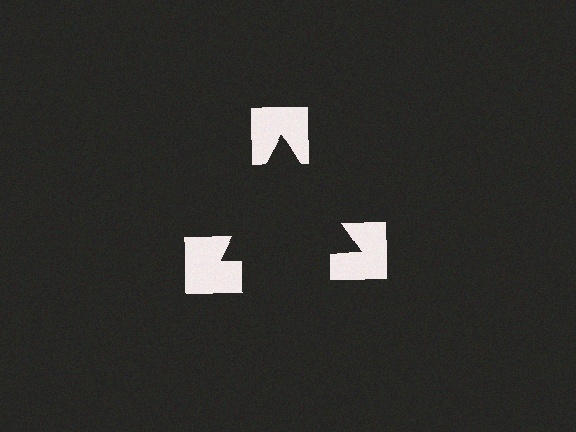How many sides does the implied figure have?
3 sides.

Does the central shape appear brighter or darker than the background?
It typically appears slightly darker than the background, even though no actual brightness change is drawn.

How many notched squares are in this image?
There are 3 — one at each vertex of the illusory triangle.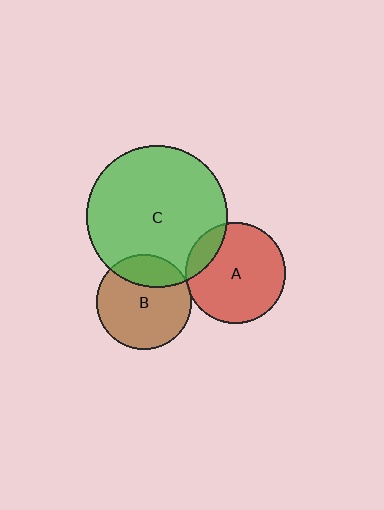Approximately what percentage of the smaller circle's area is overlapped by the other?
Approximately 5%.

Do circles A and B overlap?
Yes.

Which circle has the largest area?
Circle C (green).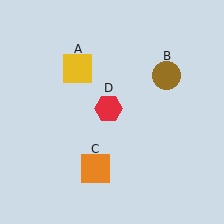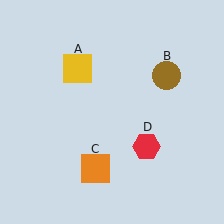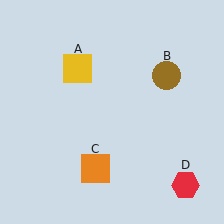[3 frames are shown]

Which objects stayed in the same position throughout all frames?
Yellow square (object A) and brown circle (object B) and orange square (object C) remained stationary.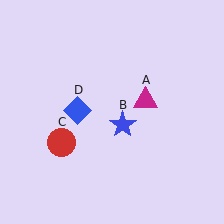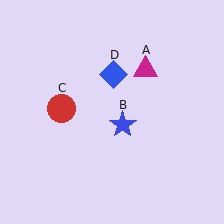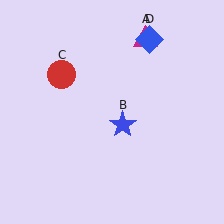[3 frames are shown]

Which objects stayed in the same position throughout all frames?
Blue star (object B) remained stationary.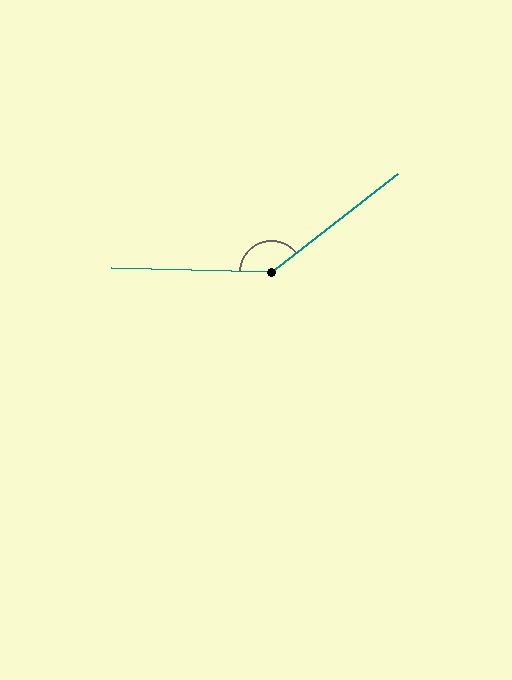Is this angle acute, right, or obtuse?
It is obtuse.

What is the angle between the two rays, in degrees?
Approximately 141 degrees.